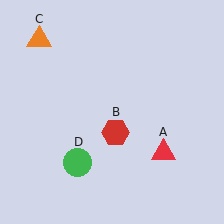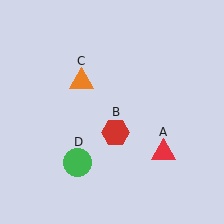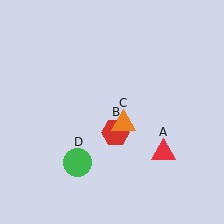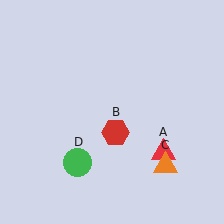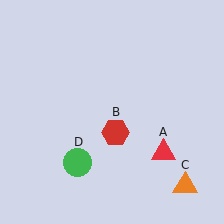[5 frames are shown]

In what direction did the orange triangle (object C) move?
The orange triangle (object C) moved down and to the right.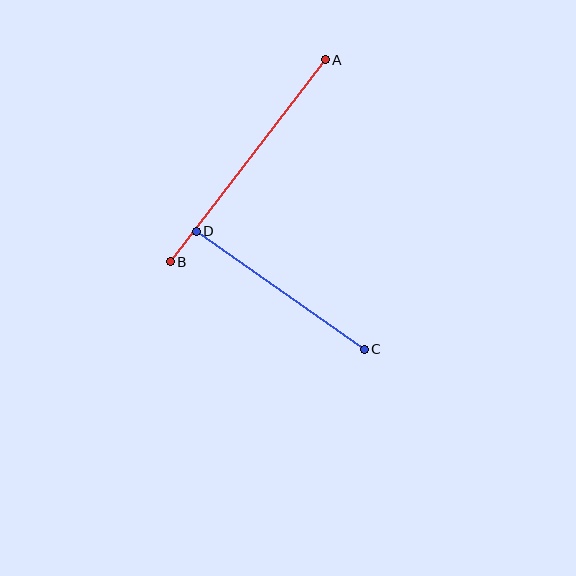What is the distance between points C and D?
The distance is approximately 205 pixels.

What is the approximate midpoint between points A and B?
The midpoint is at approximately (248, 161) pixels.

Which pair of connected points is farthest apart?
Points A and B are farthest apart.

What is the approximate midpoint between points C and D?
The midpoint is at approximately (280, 290) pixels.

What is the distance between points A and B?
The distance is approximately 255 pixels.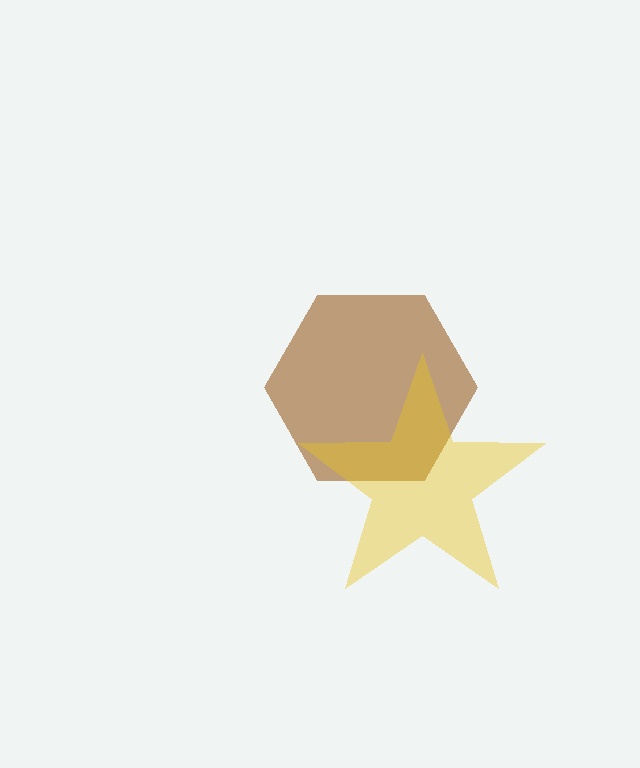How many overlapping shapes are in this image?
There are 2 overlapping shapes in the image.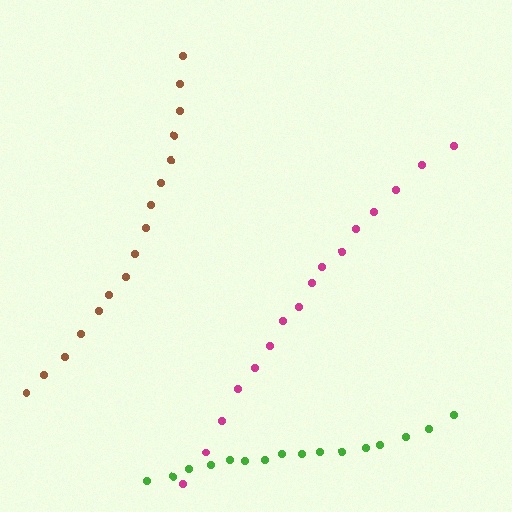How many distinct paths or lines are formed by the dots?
There are 3 distinct paths.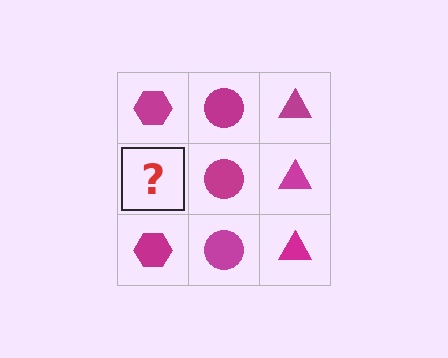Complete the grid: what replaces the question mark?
The question mark should be replaced with a magenta hexagon.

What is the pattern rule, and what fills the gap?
The rule is that each column has a consistent shape. The gap should be filled with a magenta hexagon.